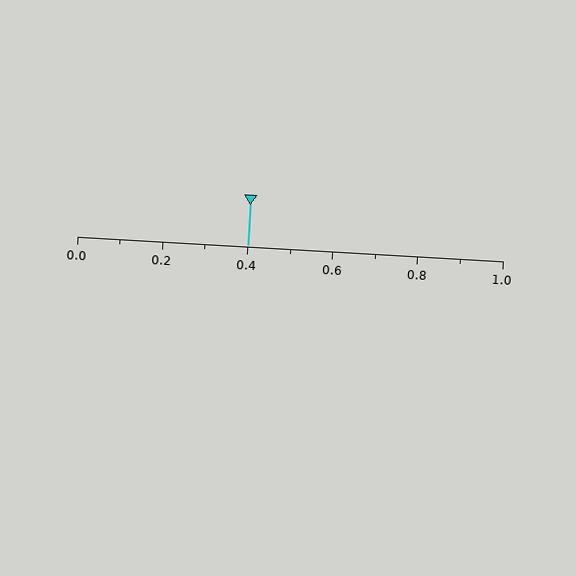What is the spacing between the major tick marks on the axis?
The major ticks are spaced 0.2 apart.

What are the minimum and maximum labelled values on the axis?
The axis runs from 0.0 to 1.0.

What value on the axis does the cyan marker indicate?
The marker indicates approximately 0.4.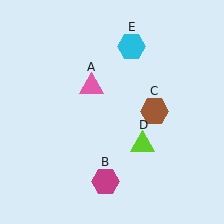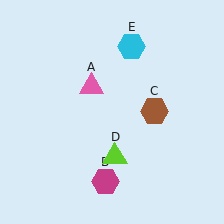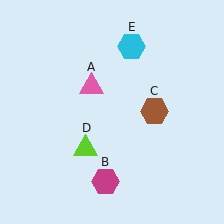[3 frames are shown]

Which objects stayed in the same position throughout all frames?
Pink triangle (object A) and magenta hexagon (object B) and brown hexagon (object C) and cyan hexagon (object E) remained stationary.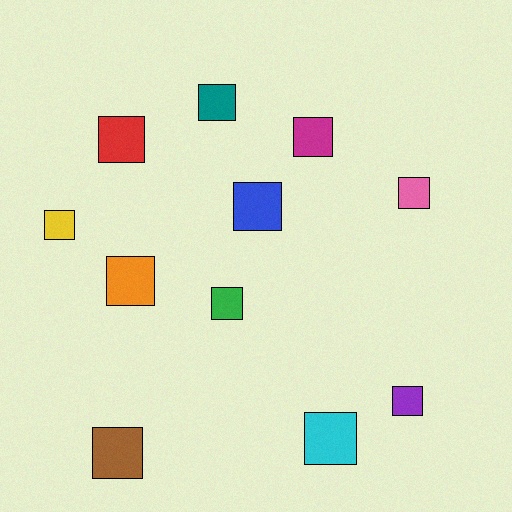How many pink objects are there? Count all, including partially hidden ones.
There is 1 pink object.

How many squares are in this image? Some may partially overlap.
There are 11 squares.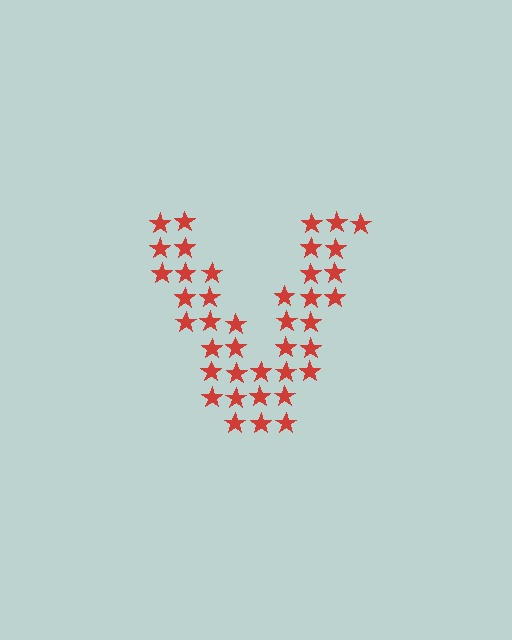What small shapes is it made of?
It is made of small stars.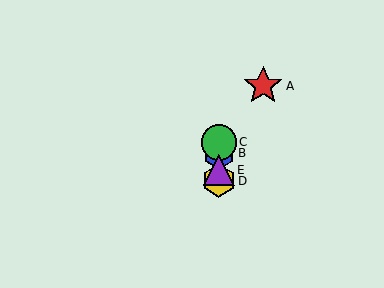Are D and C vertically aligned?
Yes, both are at x≈219.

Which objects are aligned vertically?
Objects B, C, D, E are aligned vertically.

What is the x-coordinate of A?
Object A is at x≈263.